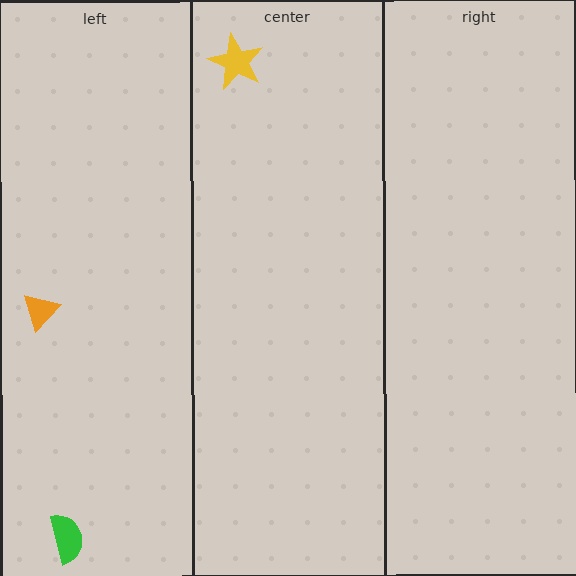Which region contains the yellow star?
The center region.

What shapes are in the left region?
The orange triangle, the green semicircle.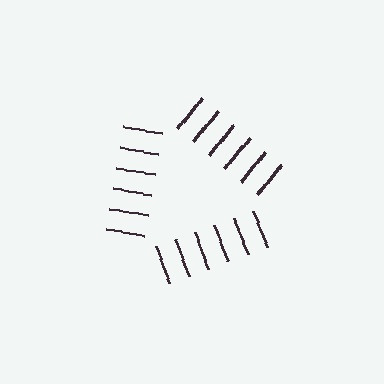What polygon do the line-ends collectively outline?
An illusory triangle — the line segments terminate on its edges but no continuous stroke is drawn.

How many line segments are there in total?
18 — 6 along each of the 3 edges.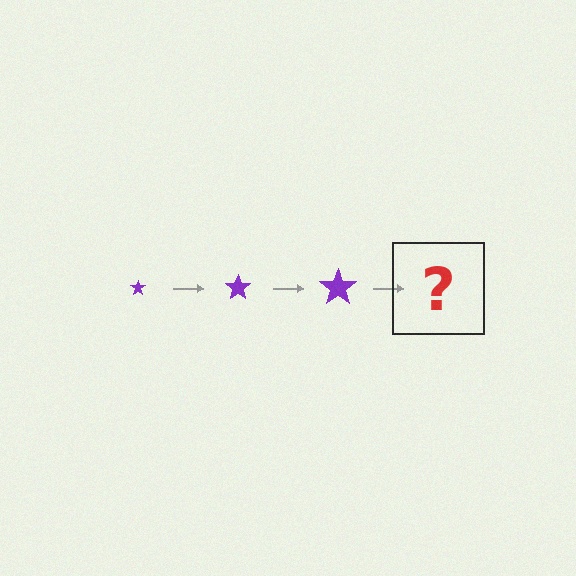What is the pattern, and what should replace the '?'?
The pattern is that the star gets progressively larger each step. The '?' should be a purple star, larger than the previous one.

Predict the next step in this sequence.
The next step is a purple star, larger than the previous one.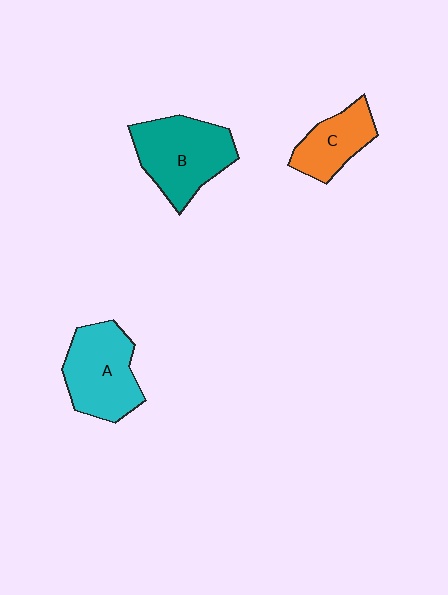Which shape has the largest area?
Shape B (teal).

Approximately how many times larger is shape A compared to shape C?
Approximately 1.5 times.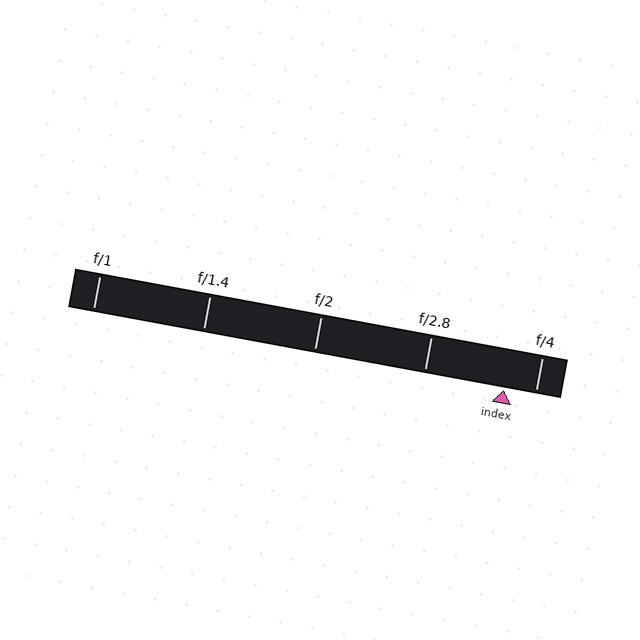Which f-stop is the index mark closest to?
The index mark is closest to f/4.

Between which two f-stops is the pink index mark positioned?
The index mark is between f/2.8 and f/4.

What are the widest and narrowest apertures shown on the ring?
The widest aperture shown is f/1 and the narrowest is f/4.